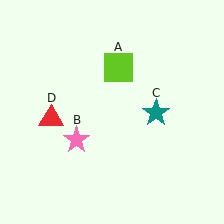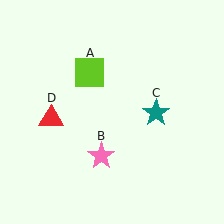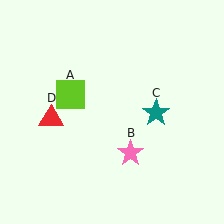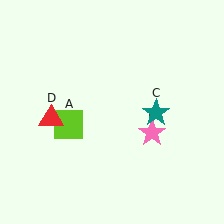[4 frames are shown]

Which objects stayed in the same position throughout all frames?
Teal star (object C) and red triangle (object D) remained stationary.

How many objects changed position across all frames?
2 objects changed position: lime square (object A), pink star (object B).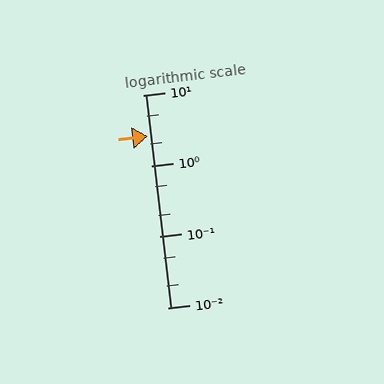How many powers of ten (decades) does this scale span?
The scale spans 3 decades, from 0.01 to 10.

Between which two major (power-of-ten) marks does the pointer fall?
The pointer is between 1 and 10.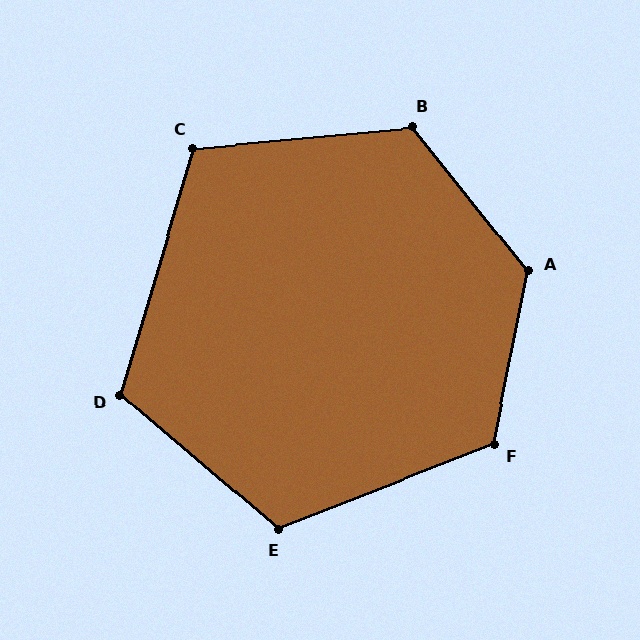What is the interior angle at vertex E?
Approximately 118 degrees (obtuse).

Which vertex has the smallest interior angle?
C, at approximately 112 degrees.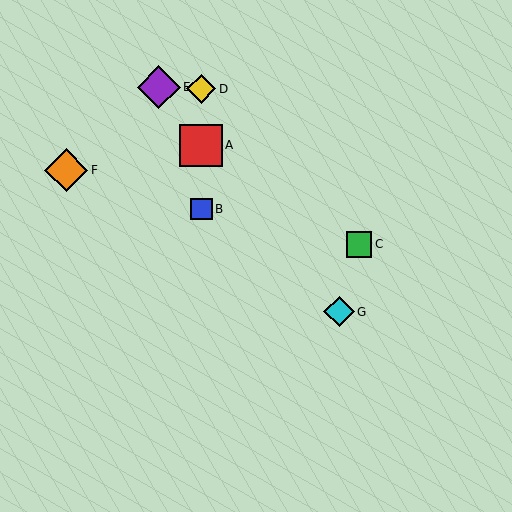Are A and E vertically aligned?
No, A is at x≈201 and E is at x≈159.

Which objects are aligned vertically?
Objects A, B, D are aligned vertically.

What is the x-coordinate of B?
Object B is at x≈201.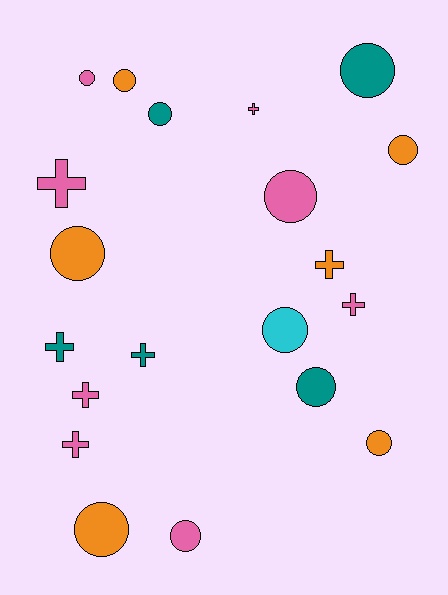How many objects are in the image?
There are 20 objects.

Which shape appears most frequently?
Circle, with 12 objects.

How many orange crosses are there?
There is 1 orange cross.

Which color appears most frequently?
Pink, with 8 objects.